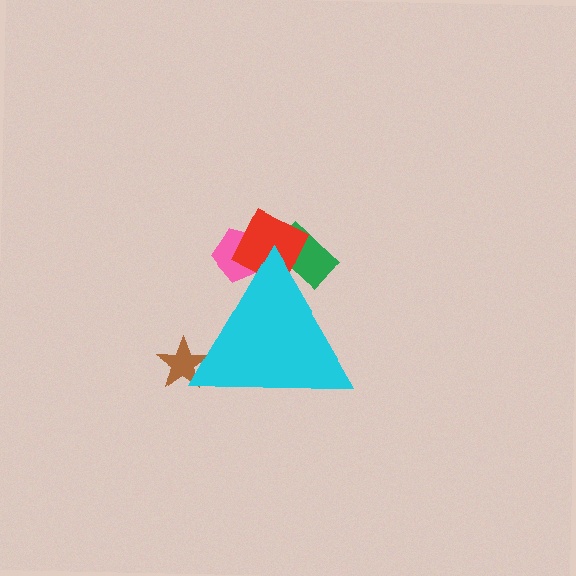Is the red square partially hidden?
Yes, the red square is partially hidden behind the cyan triangle.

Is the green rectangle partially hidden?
Yes, the green rectangle is partially hidden behind the cyan triangle.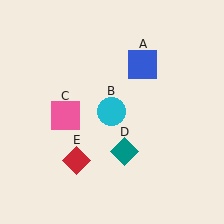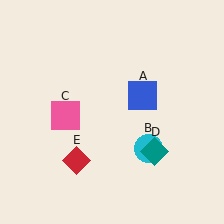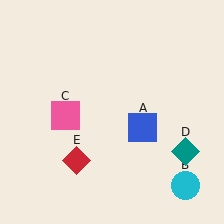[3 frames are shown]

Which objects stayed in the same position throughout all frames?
Pink square (object C) and red diamond (object E) remained stationary.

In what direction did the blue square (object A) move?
The blue square (object A) moved down.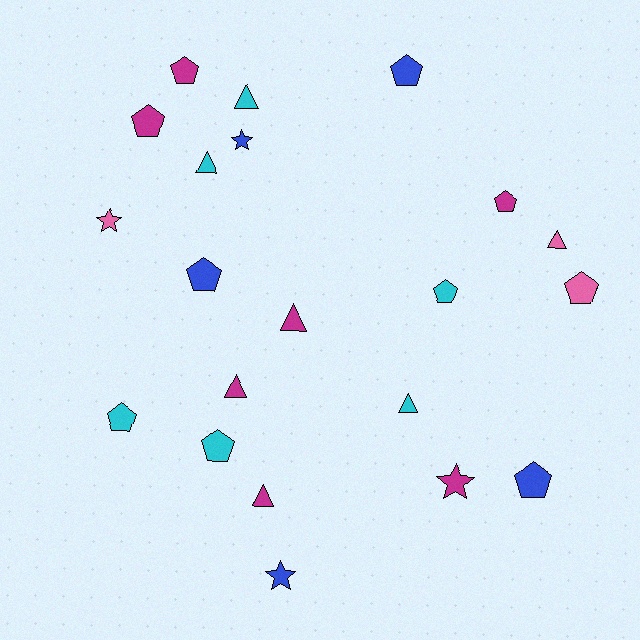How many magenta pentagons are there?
There are 3 magenta pentagons.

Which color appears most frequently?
Magenta, with 7 objects.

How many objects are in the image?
There are 21 objects.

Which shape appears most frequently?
Pentagon, with 10 objects.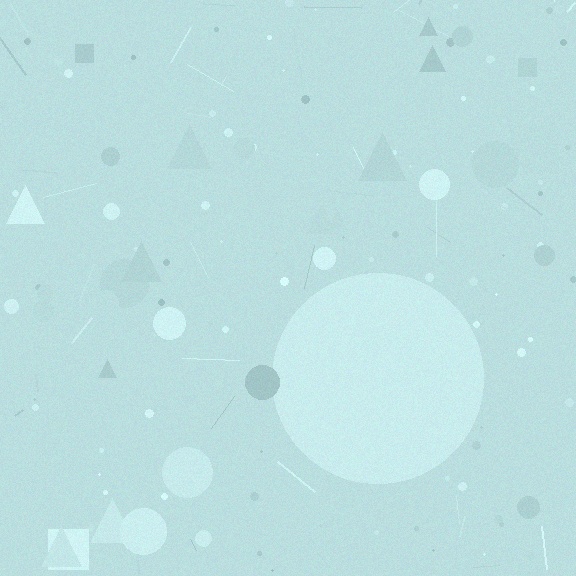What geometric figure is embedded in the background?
A circle is embedded in the background.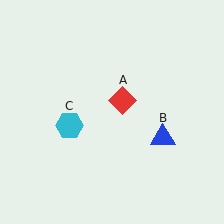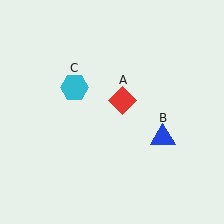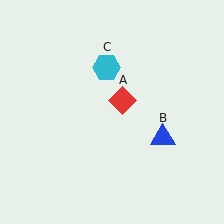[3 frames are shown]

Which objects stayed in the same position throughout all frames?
Red diamond (object A) and blue triangle (object B) remained stationary.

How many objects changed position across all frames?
1 object changed position: cyan hexagon (object C).